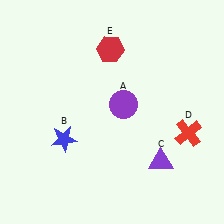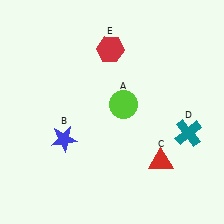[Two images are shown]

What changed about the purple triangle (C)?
In Image 1, C is purple. In Image 2, it changed to red.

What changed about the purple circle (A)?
In Image 1, A is purple. In Image 2, it changed to lime.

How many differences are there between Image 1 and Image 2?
There are 3 differences between the two images.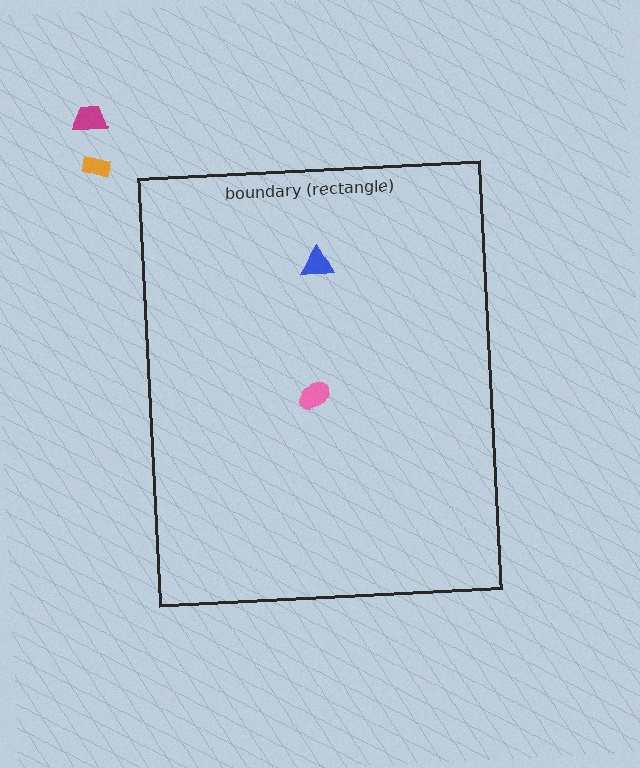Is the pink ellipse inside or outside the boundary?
Inside.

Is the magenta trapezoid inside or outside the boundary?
Outside.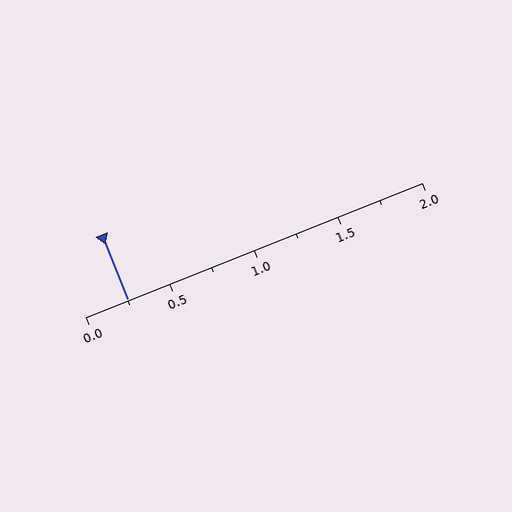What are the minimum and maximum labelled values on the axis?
The axis runs from 0.0 to 2.0.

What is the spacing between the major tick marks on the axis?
The major ticks are spaced 0.5 apart.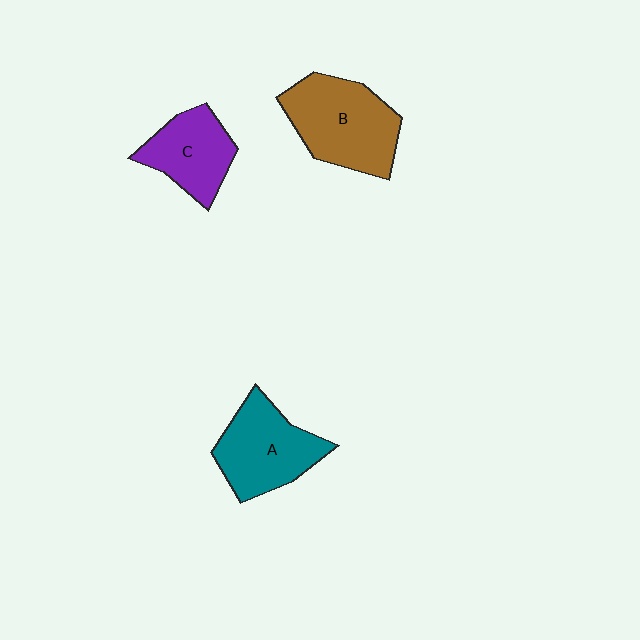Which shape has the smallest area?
Shape C (purple).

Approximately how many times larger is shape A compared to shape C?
Approximately 1.2 times.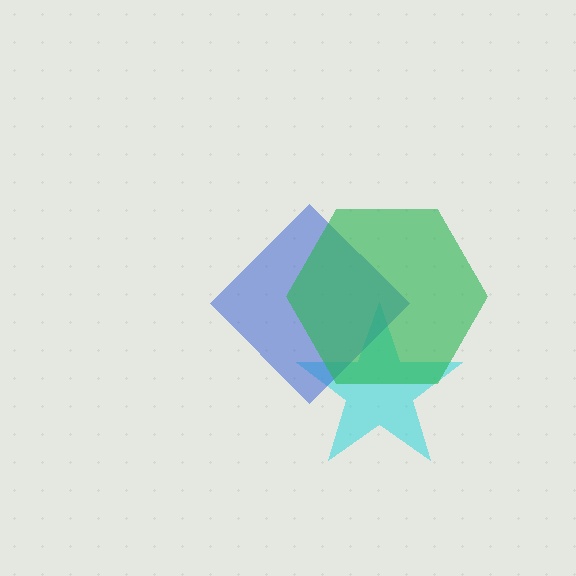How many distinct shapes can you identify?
There are 3 distinct shapes: a cyan star, a blue diamond, a green hexagon.